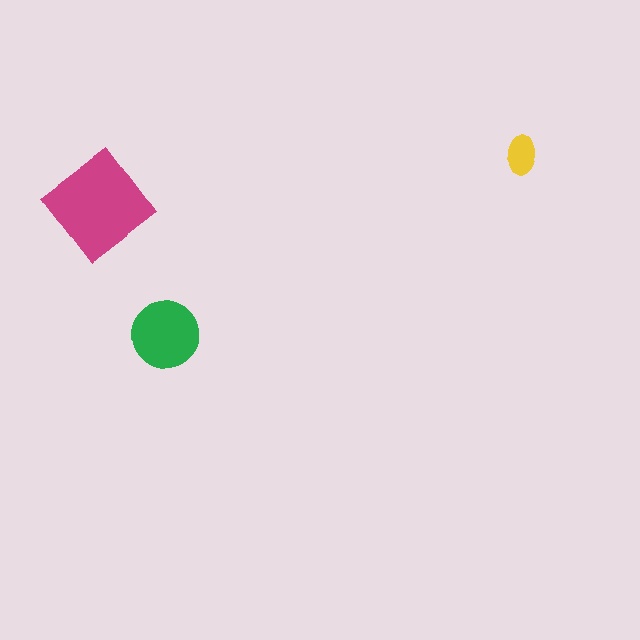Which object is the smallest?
The yellow ellipse.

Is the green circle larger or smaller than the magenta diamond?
Smaller.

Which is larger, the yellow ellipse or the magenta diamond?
The magenta diamond.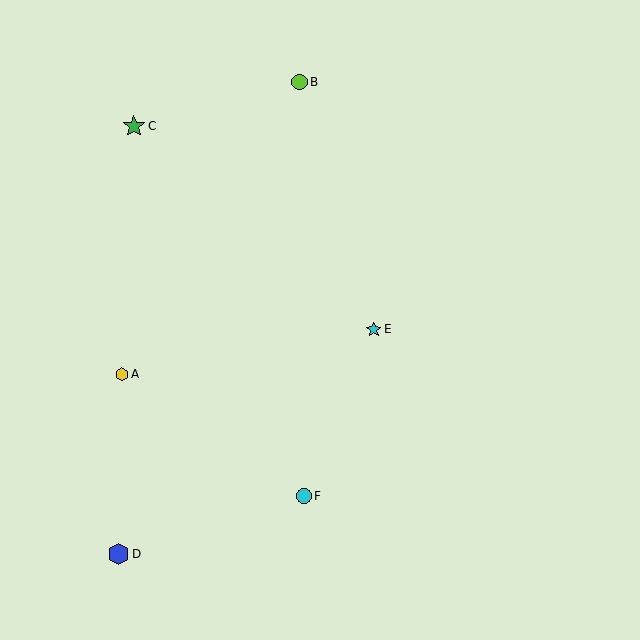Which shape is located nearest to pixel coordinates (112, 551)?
The blue hexagon (labeled D) at (118, 554) is nearest to that location.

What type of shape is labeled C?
Shape C is a green star.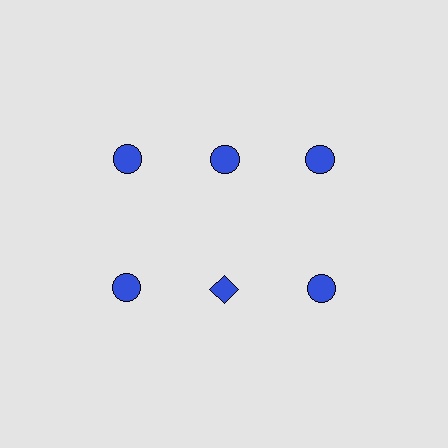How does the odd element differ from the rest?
It has a different shape: diamond instead of circle.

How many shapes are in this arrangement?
There are 6 shapes arranged in a grid pattern.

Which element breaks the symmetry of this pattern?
The blue diamond in the second row, second from left column breaks the symmetry. All other shapes are blue circles.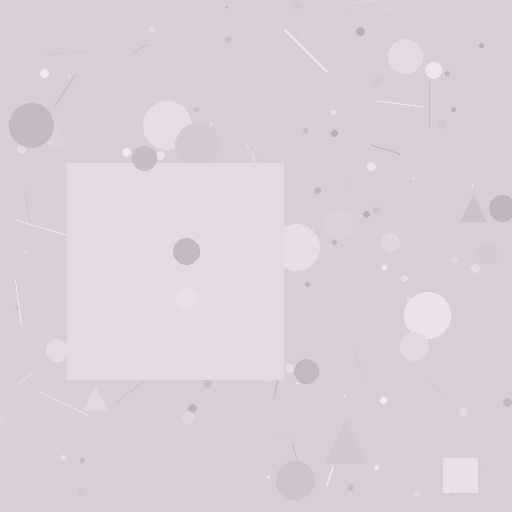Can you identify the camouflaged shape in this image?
The camouflaged shape is a square.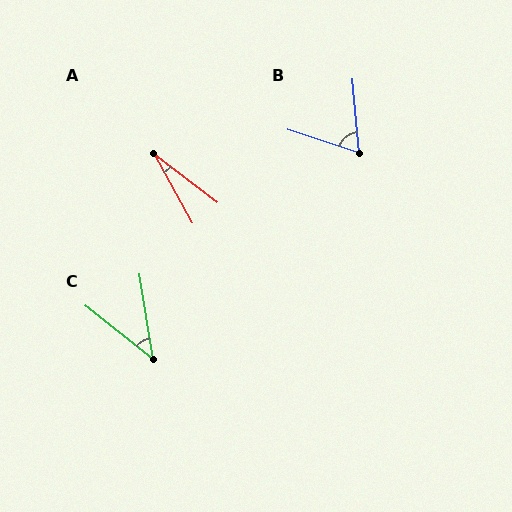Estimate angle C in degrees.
Approximately 43 degrees.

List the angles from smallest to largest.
A (24°), C (43°), B (67°).